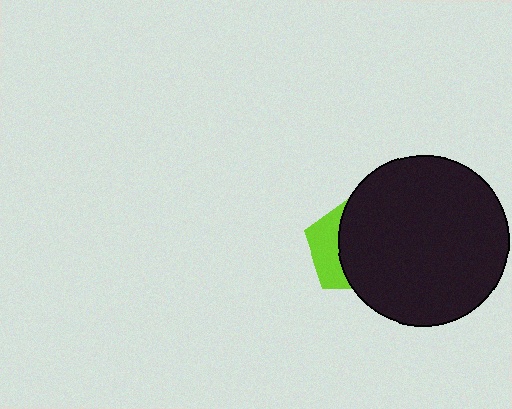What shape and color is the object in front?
The object in front is a black circle.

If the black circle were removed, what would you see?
You would see the complete lime pentagon.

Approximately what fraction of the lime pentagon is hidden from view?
Roughly 67% of the lime pentagon is hidden behind the black circle.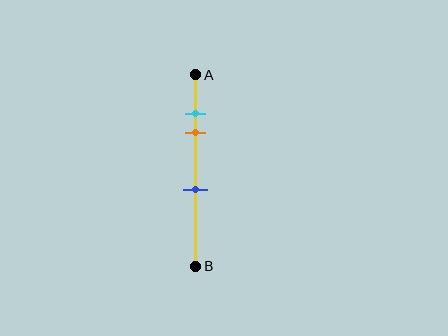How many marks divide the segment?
There are 3 marks dividing the segment.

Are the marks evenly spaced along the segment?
No, the marks are not evenly spaced.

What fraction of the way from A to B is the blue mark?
The blue mark is approximately 60% (0.6) of the way from A to B.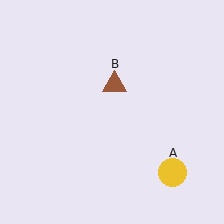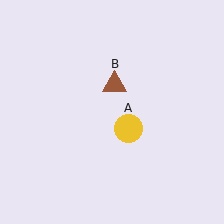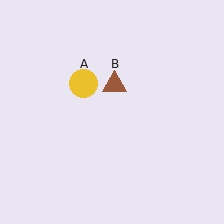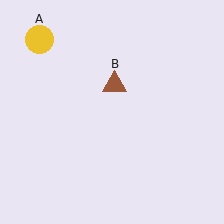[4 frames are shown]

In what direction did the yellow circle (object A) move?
The yellow circle (object A) moved up and to the left.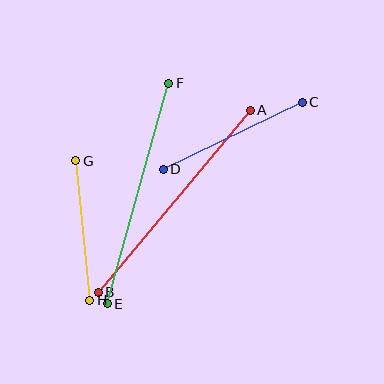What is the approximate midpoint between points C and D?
The midpoint is at approximately (233, 136) pixels.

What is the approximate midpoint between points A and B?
The midpoint is at approximately (174, 201) pixels.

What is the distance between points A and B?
The distance is approximately 237 pixels.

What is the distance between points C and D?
The distance is approximately 154 pixels.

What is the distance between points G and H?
The distance is approximately 141 pixels.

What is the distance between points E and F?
The distance is approximately 229 pixels.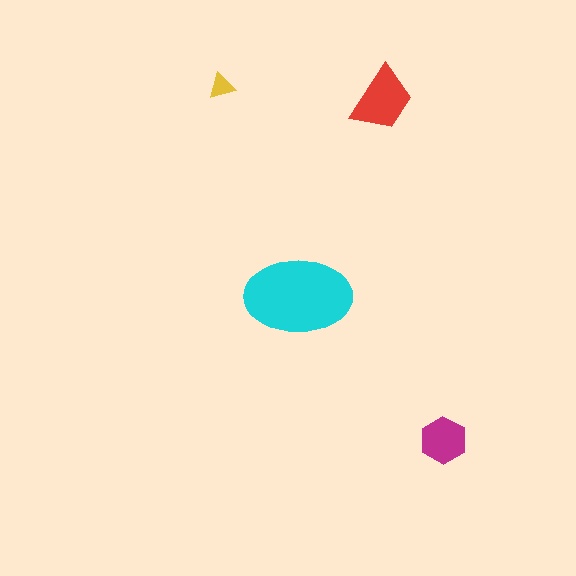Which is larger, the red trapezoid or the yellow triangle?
The red trapezoid.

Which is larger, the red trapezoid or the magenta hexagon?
The red trapezoid.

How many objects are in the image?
There are 4 objects in the image.